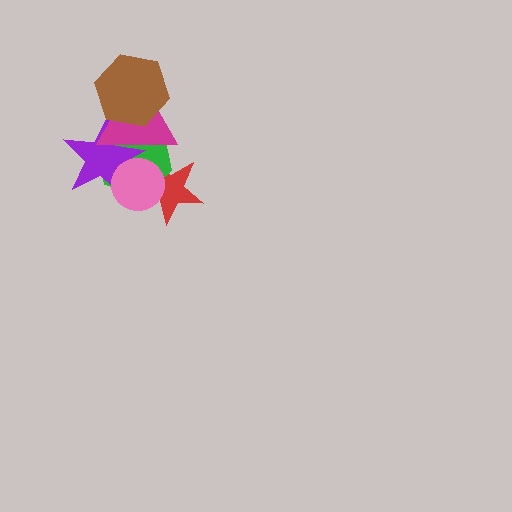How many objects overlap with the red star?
2 objects overlap with the red star.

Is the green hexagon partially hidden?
Yes, it is partially covered by another shape.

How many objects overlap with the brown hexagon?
3 objects overlap with the brown hexagon.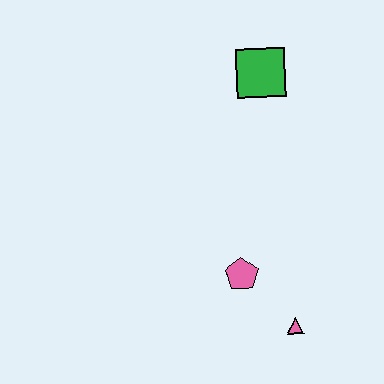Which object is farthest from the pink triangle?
The green square is farthest from the pink triangle.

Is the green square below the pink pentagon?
No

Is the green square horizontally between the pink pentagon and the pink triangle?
Yes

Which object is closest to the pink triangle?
The pink pentagon is closest to the pink triangle.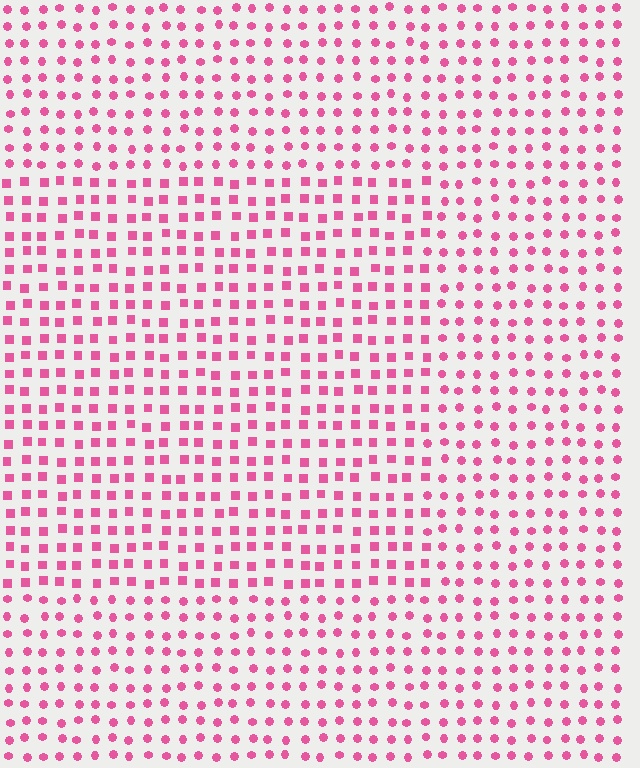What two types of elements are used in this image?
The image uses squares inside the rectangle region and circles outside it.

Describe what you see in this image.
The image is filled with small pink elements arranged in a uniform grid. A rectangle-shaped region contains squares, while the surrounding area contains circles. The boundary is defined purely by the change in element shape.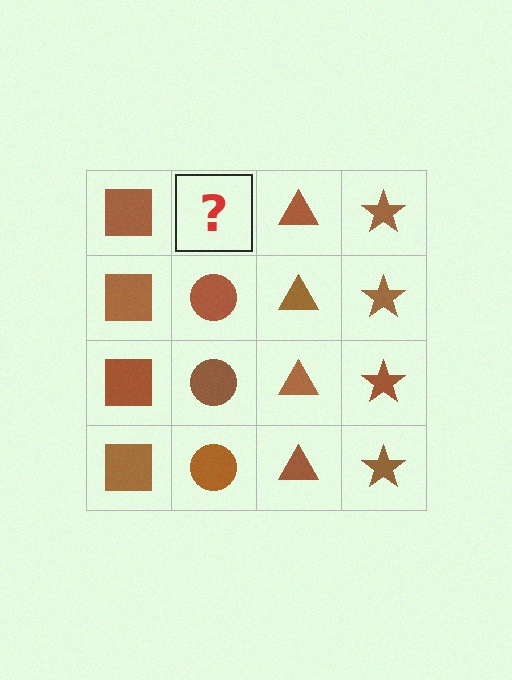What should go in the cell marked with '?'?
The missing cell should contain a brown circle.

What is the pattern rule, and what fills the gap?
The rule is that each column has a consistent shape. The gap should be filled with a brown circle.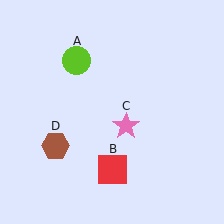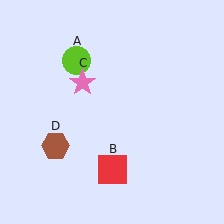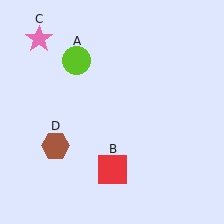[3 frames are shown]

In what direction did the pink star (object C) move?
The pink star (object C) moved up and to the left.